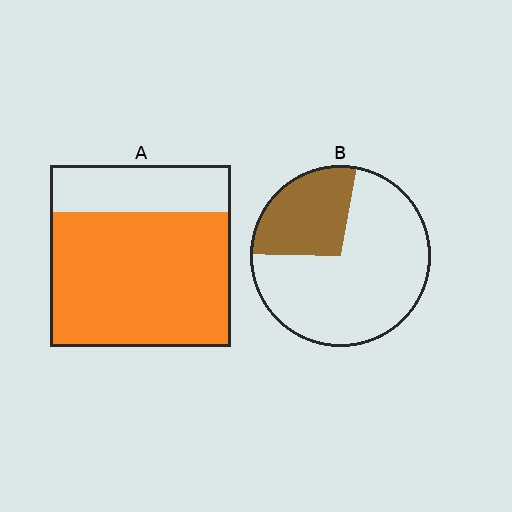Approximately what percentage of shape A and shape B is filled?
A is approximately 75% and B is approximately 30%.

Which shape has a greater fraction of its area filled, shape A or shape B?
Shape A.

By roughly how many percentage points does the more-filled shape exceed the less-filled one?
By roughly 45 percentage points (A over B).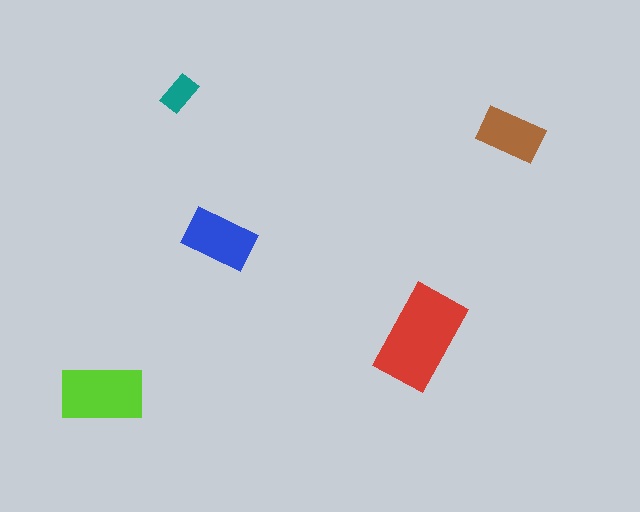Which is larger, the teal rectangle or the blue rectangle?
The blue one.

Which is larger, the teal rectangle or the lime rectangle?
The lime one.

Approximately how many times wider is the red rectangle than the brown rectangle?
About 1.5 times wider.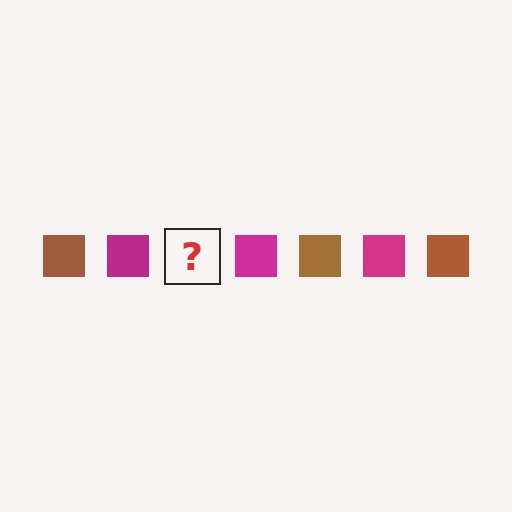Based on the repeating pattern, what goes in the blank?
The blank should be a brown square.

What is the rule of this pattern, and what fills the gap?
The rule is that the pattern cycles through brown, magenta squares. The gap should be filled with a brown square.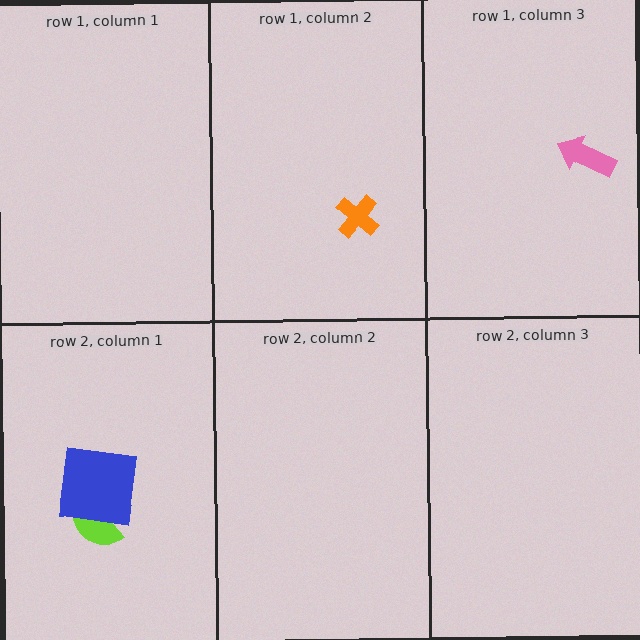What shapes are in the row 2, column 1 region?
The lime semicircle, the blue square.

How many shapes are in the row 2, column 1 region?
2.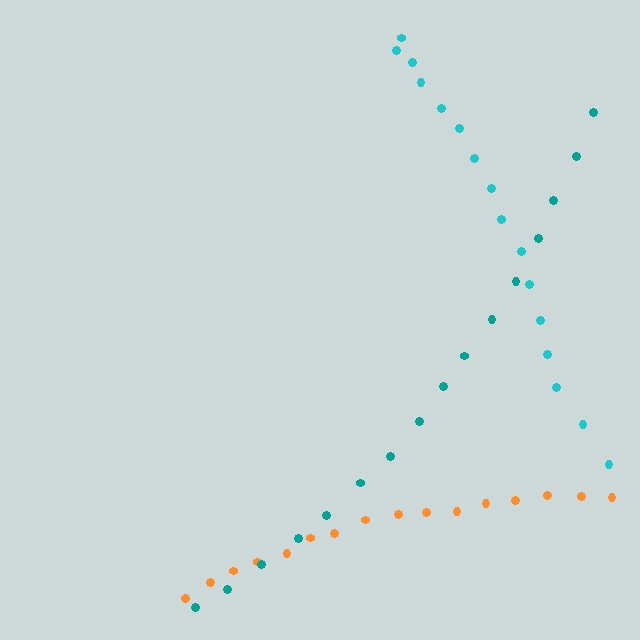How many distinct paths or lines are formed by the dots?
There are 3 distinct paths.